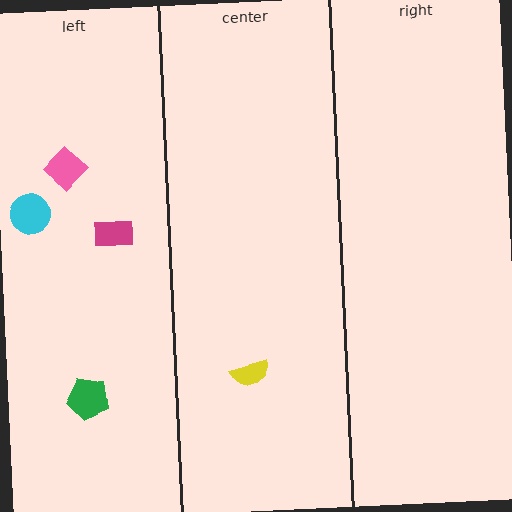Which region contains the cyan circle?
The left region.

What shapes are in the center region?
The yellow semicircle.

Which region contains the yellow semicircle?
The center region.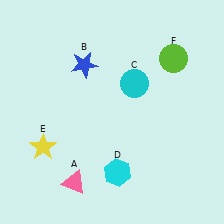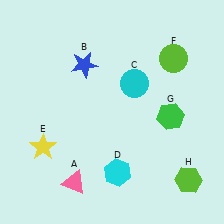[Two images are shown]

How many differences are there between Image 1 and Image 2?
There are 2 differences between the two images.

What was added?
A green hexagon (G), a lime hexagon (H) were added in Image 2.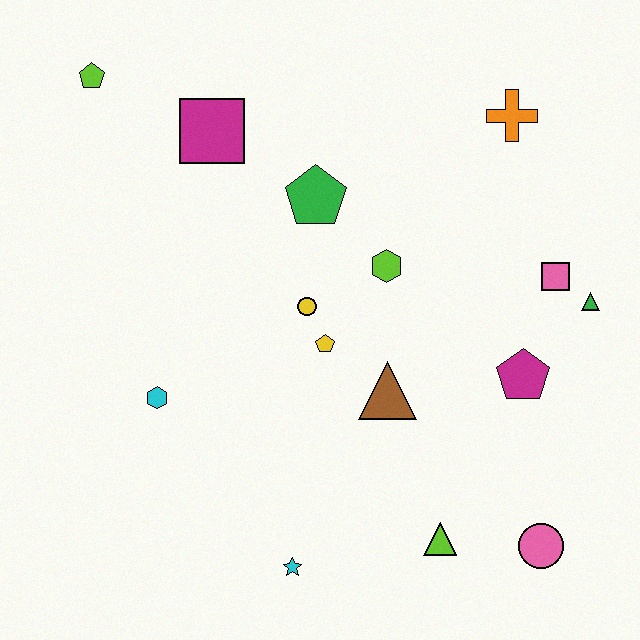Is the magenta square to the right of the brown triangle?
No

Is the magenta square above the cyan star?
Yes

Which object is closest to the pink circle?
The lime triangle is closest to the pink circle.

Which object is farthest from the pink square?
The lime pentagon is farthest from the pink square.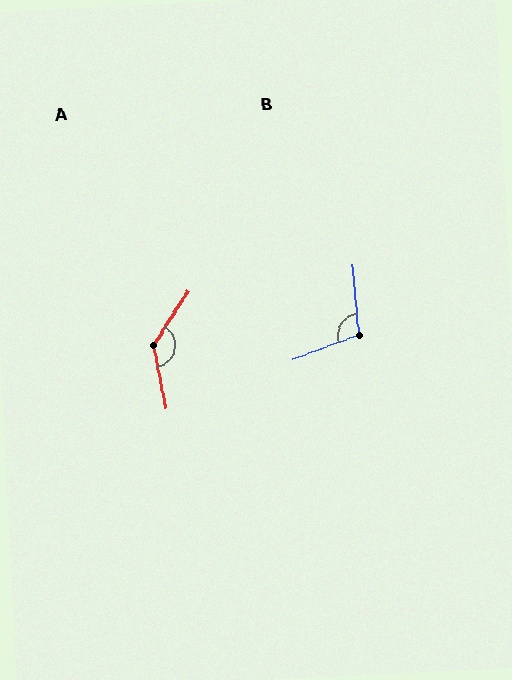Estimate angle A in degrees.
Approximately 136 degrees.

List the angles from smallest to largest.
B (106°), A (136°).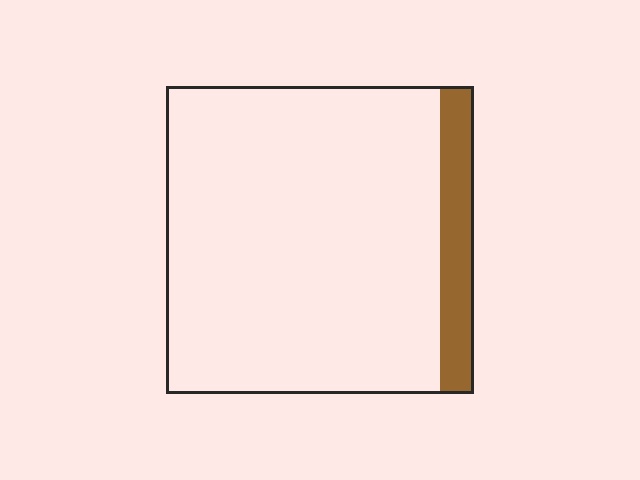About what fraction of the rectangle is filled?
About one tenth (1/10).